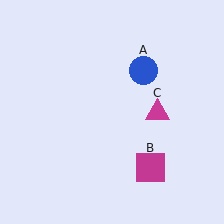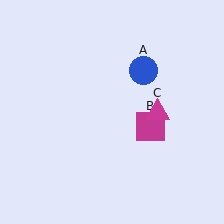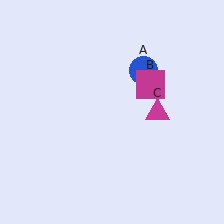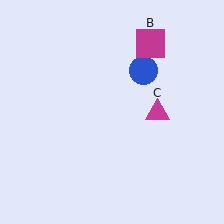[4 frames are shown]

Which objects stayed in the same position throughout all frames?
Blue circle (object A) and magenta triangle (object C) remained stationary.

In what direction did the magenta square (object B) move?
The magenta square (object B) moved up.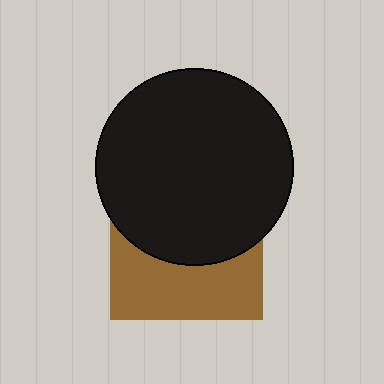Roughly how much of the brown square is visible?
A small part of it is visible (roughly 43%).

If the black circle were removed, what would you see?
You would see the complete brown square.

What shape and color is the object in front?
The object in front is a black circle.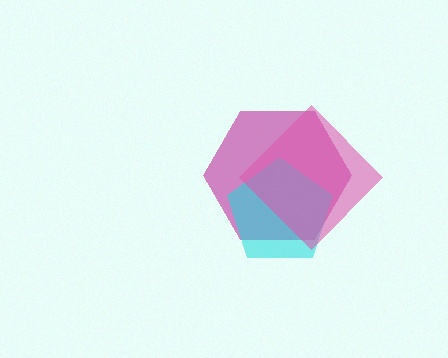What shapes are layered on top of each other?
The layered shapes are: a magenta hexagon, a cyan pentagon, a pink diamond.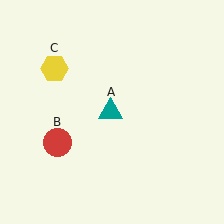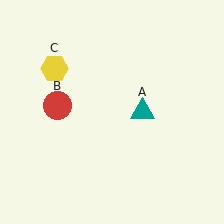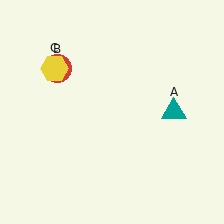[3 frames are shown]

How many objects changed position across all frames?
2 objects changed position: teal triangle (object A), red circle (object B).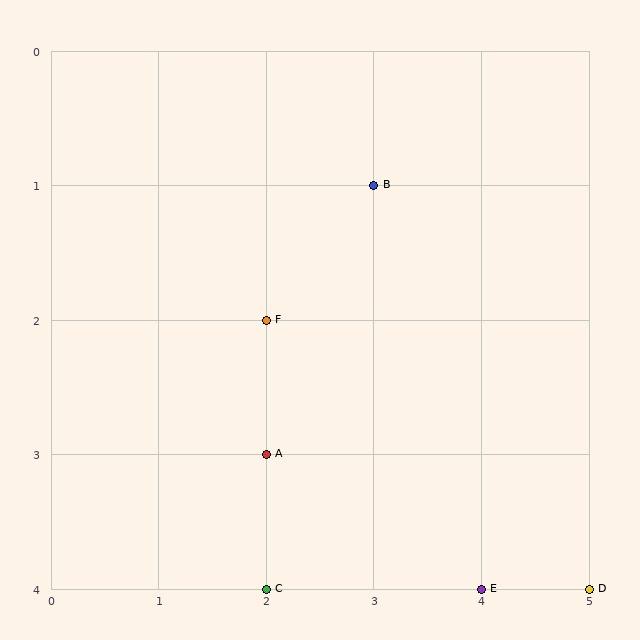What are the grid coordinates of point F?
Point F is at grid coordinates (2, 2).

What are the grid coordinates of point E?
Point E is at grid coordinates (4, 4).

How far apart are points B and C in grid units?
Points B and C are 1 column and 3 rows apart (about 3.2 grid units diagonally).